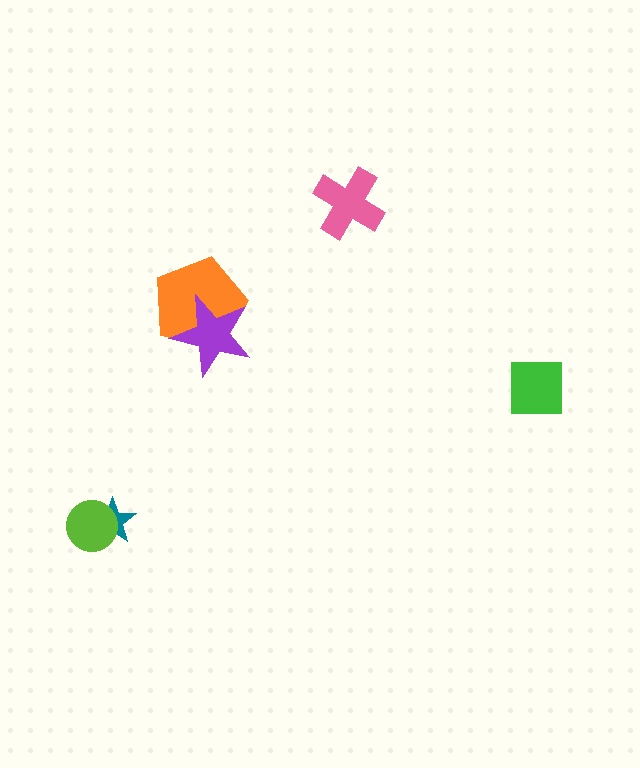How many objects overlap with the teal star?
1 object overlaps with the teal star.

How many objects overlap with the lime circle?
1 object overlaps with the lime circle.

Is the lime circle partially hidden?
No, no other shape covers it.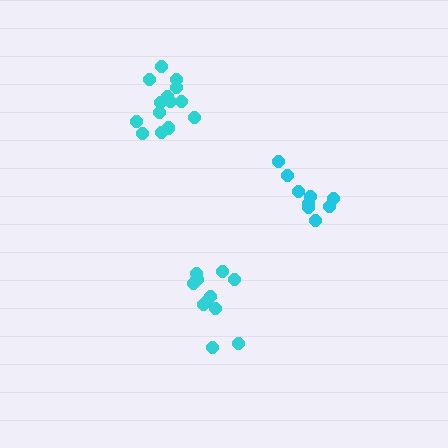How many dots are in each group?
Group 1: 11 dots, Group 2: 14 dots, Group 3: 9 dots (34 total).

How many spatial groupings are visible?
There are 3 spatial groupings.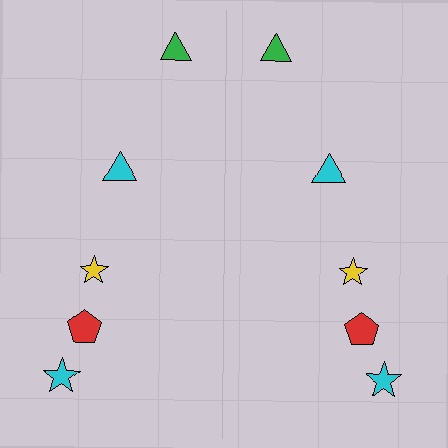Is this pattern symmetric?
Yes, this pattern has bilateral (reflection) symmetry.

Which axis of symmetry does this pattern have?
The pattern has a vertical axis of symmetry running through the center of the image.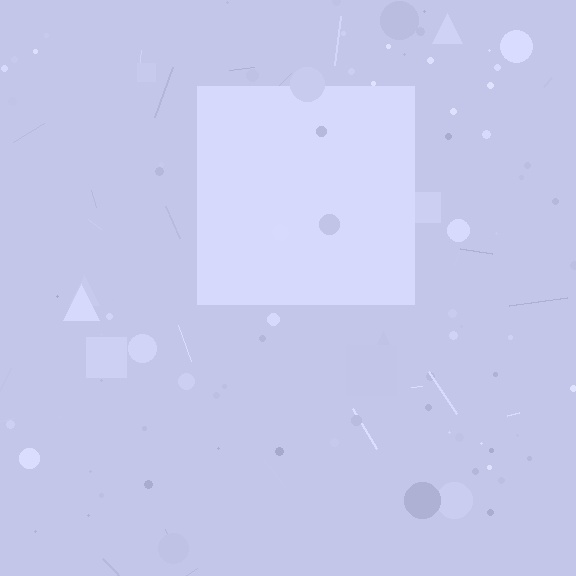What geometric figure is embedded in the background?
A square is embedded in the background.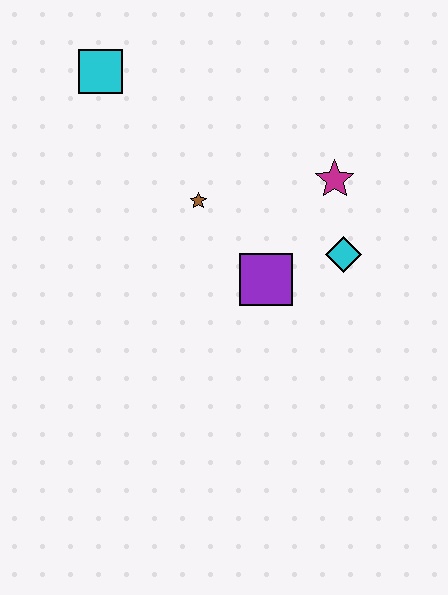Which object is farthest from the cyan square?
The cyan diamond is farthest from the cyan square.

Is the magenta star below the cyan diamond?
No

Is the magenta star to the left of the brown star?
No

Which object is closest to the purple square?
The cyan diamond is closest to the purple square.